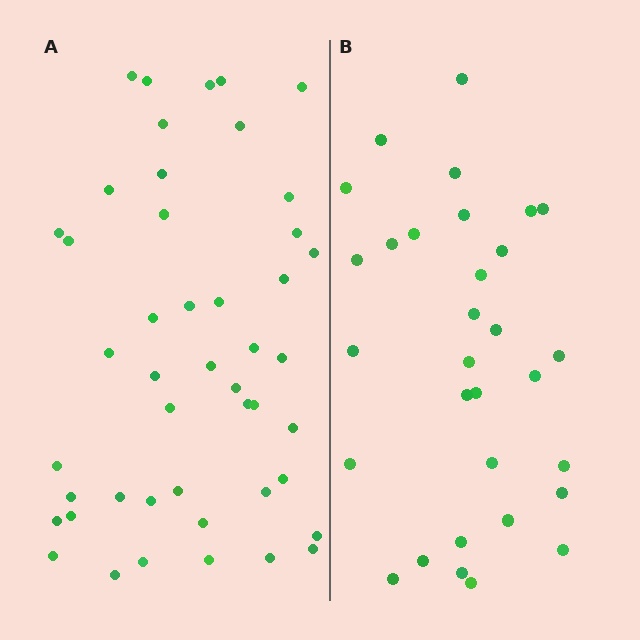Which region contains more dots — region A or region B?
Region A (the left region) has more dots.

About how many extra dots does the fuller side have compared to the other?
Region A has approximately 15 more dots than region B.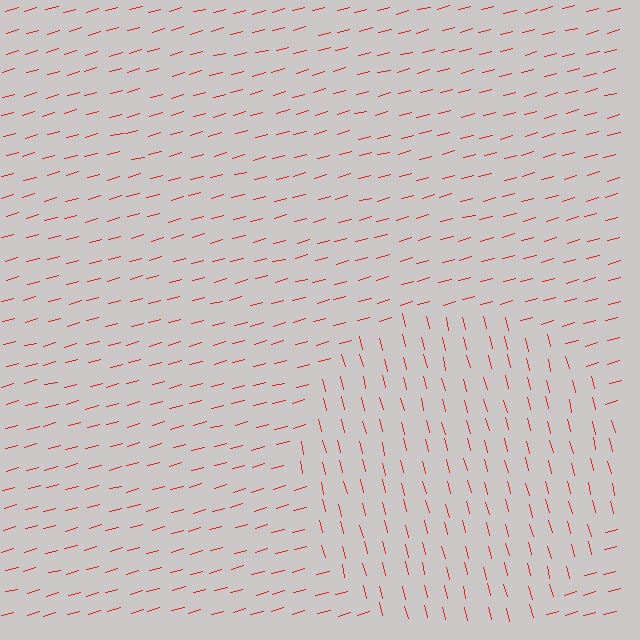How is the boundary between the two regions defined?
The boundary is defined purely by a change in line orientation (approximately 89 degrees difference). All lines are the same color and thickness.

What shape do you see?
I see a circle.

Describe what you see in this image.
The image is filled with small red line segments. A circle region in the image has lines oriented differently from the surrounding lines, creating a visible texture boundary.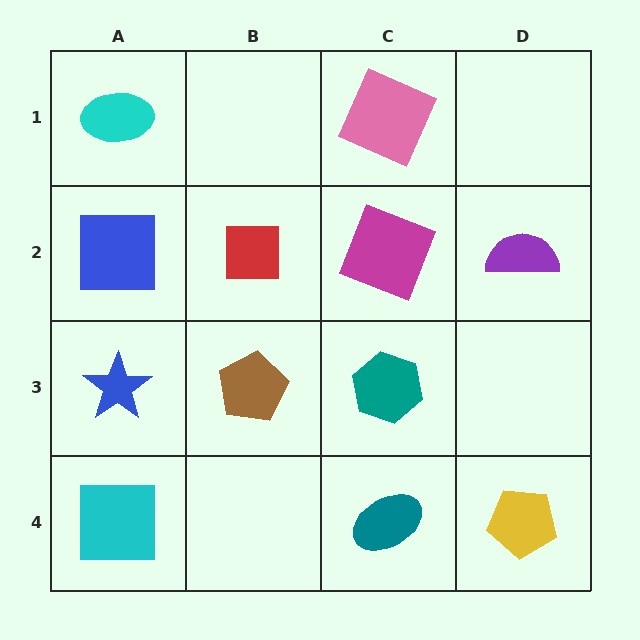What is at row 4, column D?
A yellow pentagon.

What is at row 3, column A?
A blue star.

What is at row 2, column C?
A magenta square.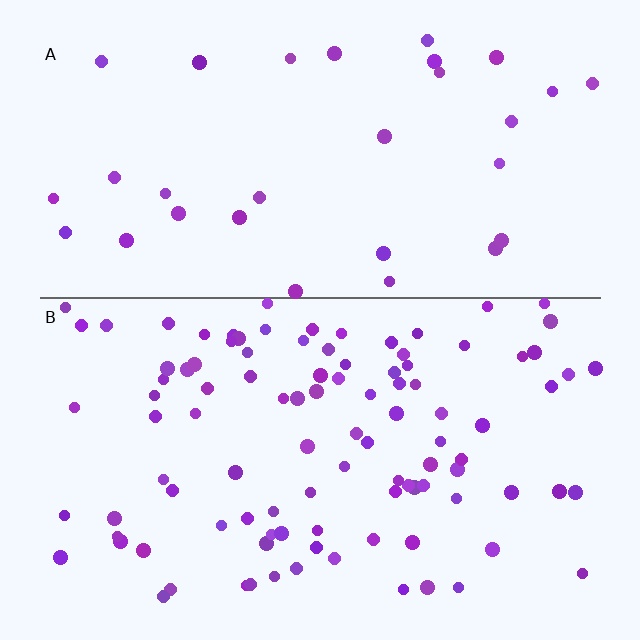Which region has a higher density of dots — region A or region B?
B (the bottom).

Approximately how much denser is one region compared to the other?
Approximately 3.3× — region B over region A.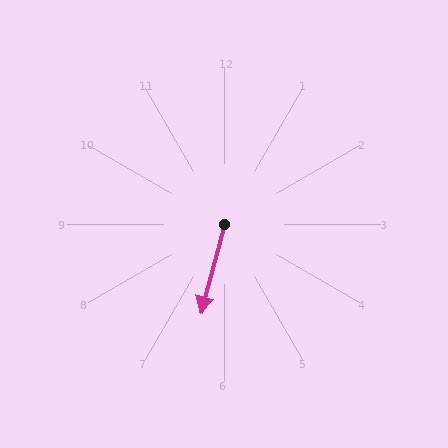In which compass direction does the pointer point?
South.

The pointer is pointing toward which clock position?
Roughly 6 o'clock.